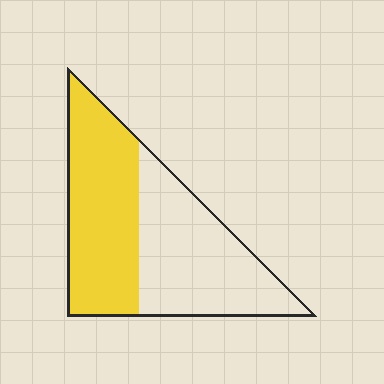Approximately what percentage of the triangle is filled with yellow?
Approximately 50%.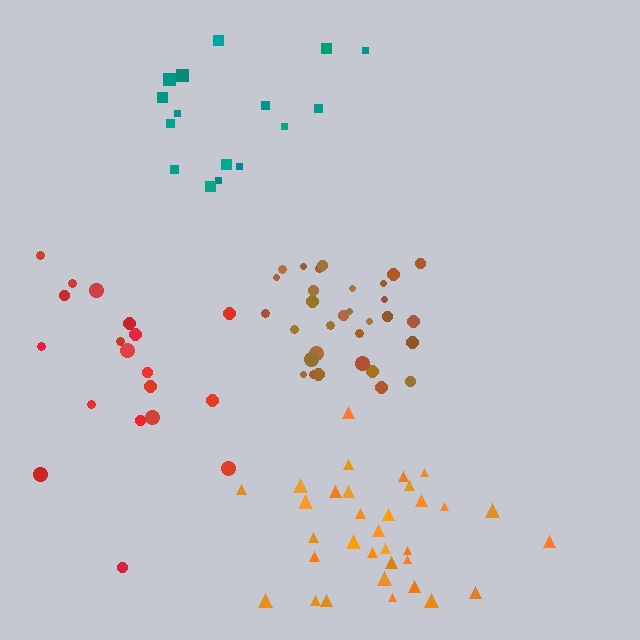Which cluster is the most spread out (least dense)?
Red.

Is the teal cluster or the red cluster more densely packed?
Teal.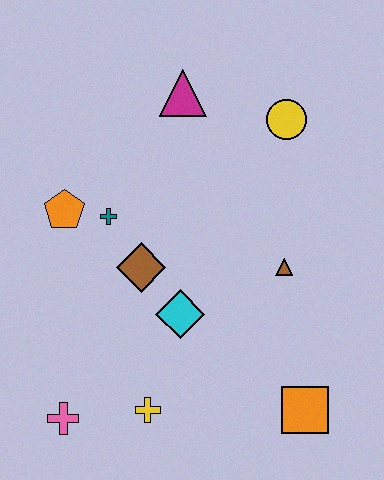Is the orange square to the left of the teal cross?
No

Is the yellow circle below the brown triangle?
No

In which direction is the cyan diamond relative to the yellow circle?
The cyan diamond is below the yellow circle.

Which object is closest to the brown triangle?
The cyan diamond is closest to the brown triangle.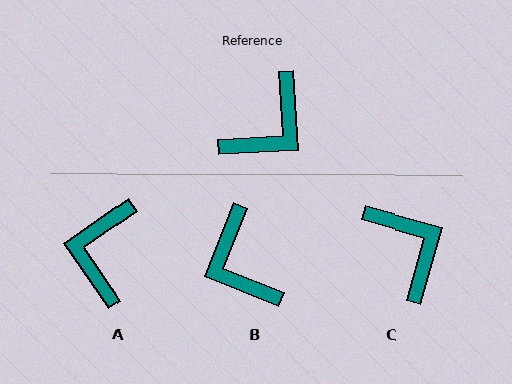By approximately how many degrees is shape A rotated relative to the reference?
Approximately 149 degrees clockwise.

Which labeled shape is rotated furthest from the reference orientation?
A, about 149 degrees away.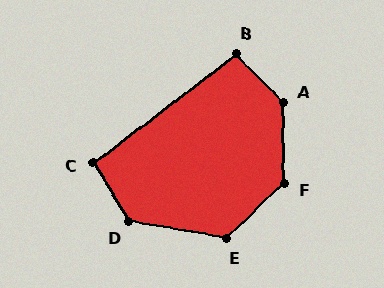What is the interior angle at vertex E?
Approximately 127 degrees (obtuse).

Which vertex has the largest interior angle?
A, at approximately 137 degrees.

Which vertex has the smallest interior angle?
C, at approximately 97 degrees.